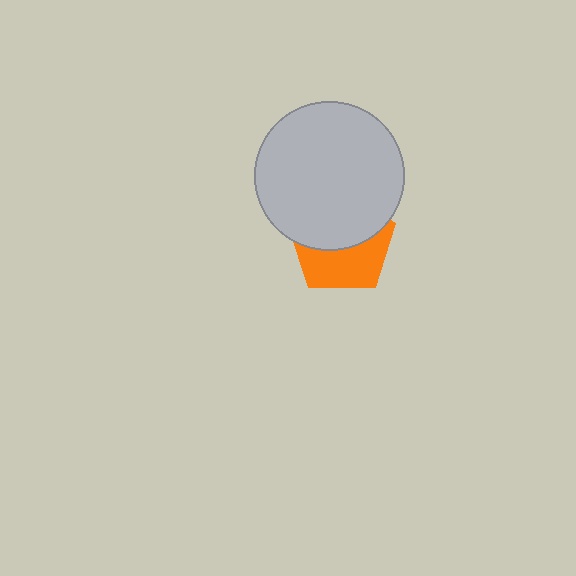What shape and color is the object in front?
The object in front is a light gray circle.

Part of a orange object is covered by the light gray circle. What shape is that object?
It is a pentagon.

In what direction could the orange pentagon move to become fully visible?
The orange pentagon could move down. That would shift it out from behind the light gray circle entirely.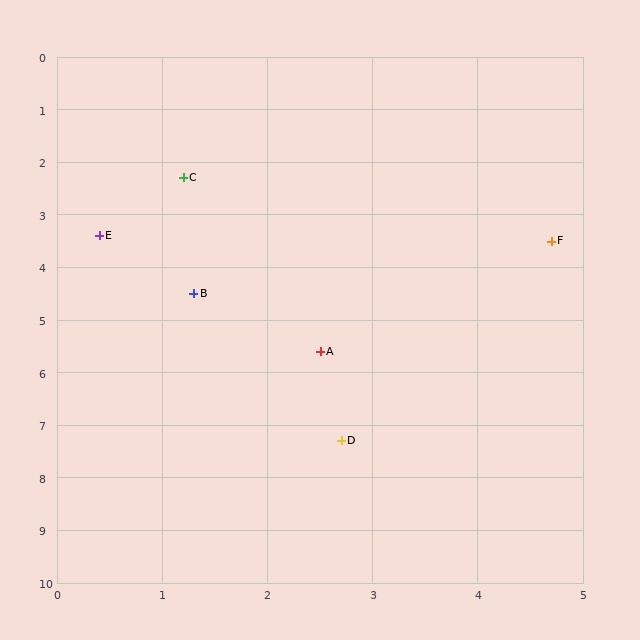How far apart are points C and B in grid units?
Points C and B are about 2.2 grid units apart.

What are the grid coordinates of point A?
Point A is at approximately (2.5, 5.6).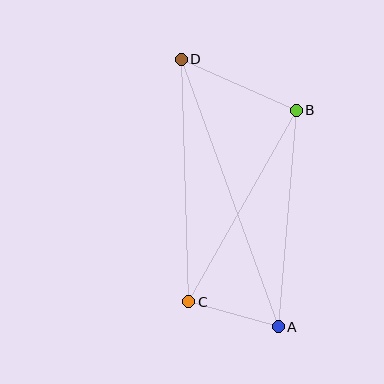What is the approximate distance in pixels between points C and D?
The distance between C and D is approximately 243 pixels.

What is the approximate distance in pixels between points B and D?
The distance between B and D is approximately 126 pixels.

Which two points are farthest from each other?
Points A and D are farthest from each other.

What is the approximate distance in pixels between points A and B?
The distance between A and B is approximately 217 pixels.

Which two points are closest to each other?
Points A and C are closest to each other.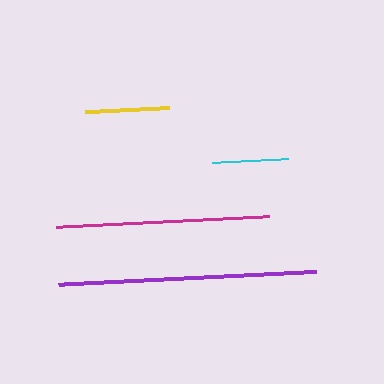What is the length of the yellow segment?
The yellow segment is approximately 84 pixels long.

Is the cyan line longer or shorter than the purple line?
The purple line is longer than the cyan line.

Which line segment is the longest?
The purple line is the longest at approximately 258 pixels.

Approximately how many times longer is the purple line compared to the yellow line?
The purple line is approximately 3.1 times the length of the yellow line.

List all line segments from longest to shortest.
From longest to shortest: purple, magenta, yellow, cyan.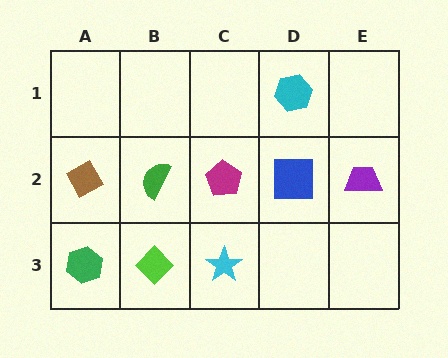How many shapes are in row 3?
3 shapes.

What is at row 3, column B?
A lime diamond.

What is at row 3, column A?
A green hexagon.